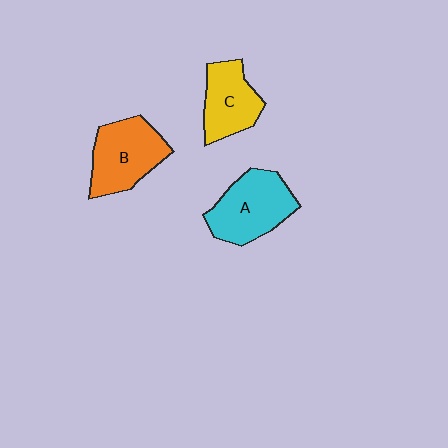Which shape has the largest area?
Shape A (cyan).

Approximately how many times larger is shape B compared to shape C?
Approximately 1.2 times.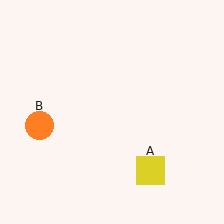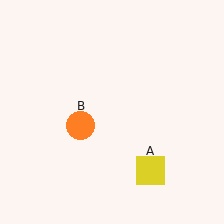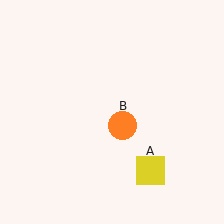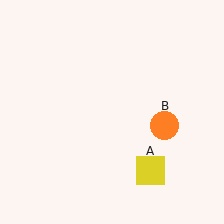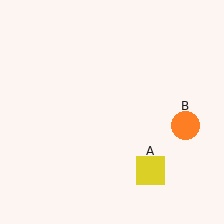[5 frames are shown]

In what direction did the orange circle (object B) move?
The orange circle (object B) moved right.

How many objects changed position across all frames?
1 object changed position: orange circle (object B).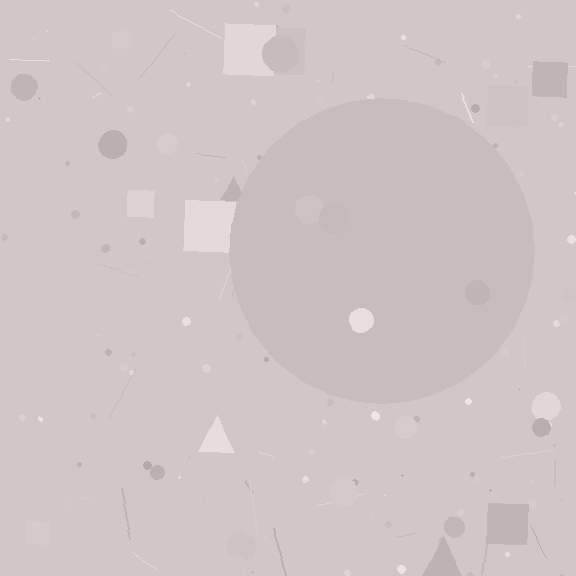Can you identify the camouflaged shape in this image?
The camouflaged shape is a circle.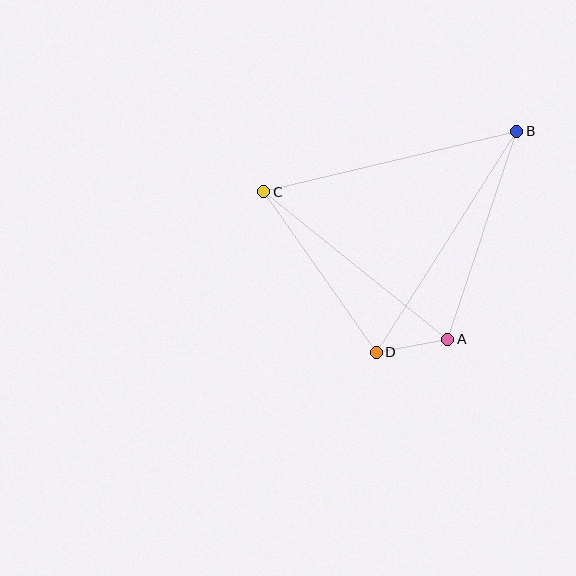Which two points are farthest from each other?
Points B and D are farthest from each other.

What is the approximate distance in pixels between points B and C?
The distance between B and C is approximately 260 pixels.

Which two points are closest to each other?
Points A and D are closest to each other.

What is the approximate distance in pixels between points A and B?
The distance between A and B is approximately 219 pixels.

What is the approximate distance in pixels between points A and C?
The distance between A and C is approximately 236 pixels.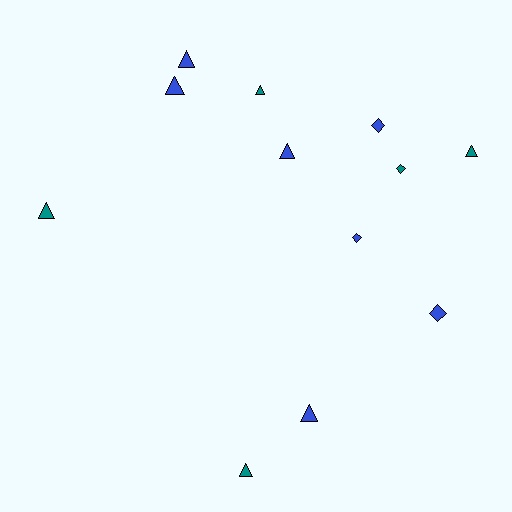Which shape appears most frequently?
Triangle, with 8 objects.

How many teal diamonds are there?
There is 1 teal diamond.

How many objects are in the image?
There are 12 objects.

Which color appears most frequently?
Blue, with 7 objects.